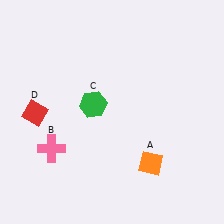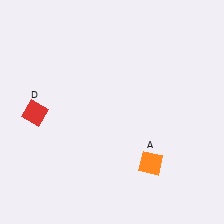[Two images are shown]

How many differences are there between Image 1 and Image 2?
There are 2 differences between the two images.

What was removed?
The green hexagon (C), the pink cross (B) were removed in Image 2.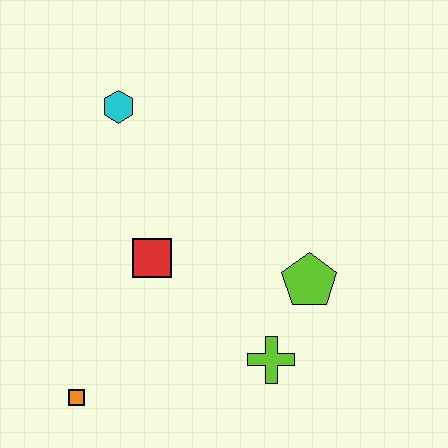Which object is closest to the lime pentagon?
The lime cross is closest to the lime pentagon.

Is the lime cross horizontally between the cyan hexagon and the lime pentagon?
Yes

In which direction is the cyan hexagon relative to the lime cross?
The cyan hexagon is above the lime cross.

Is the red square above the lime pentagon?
Yes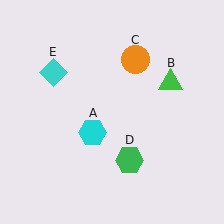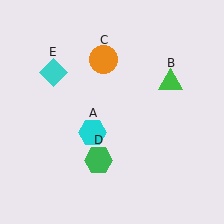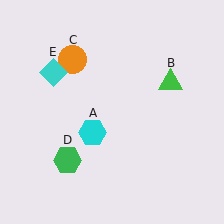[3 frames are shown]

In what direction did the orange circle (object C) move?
The orange circle (object C) moved left.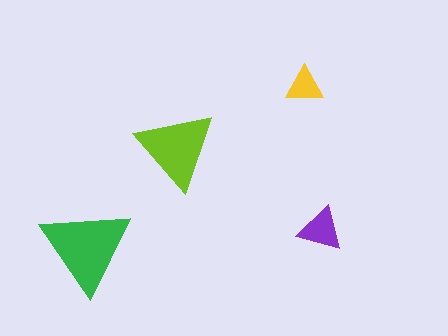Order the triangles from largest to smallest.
the green one, the lime one, the purple one, the yellow one.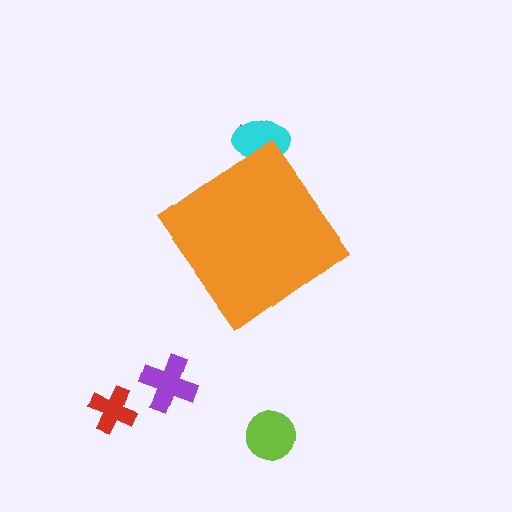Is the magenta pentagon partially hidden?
Yes, the magenta pentagon is partially hidden behind the orange diamond.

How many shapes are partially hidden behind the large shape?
2 shapes are partially hidden.